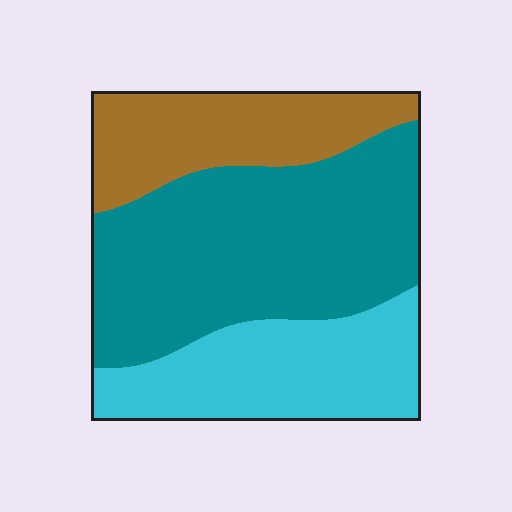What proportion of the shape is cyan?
Cyan takes up about one quarter (1/4) of the shape.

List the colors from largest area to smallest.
From largest to smallest: teal, cyan, brown.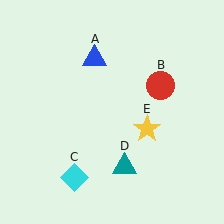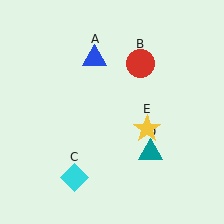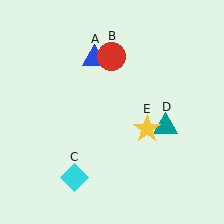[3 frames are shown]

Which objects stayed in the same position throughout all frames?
Blue triangle (object A) and cyan diamond (object C) and yellow star (object E) remained stationary.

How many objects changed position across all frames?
2 objects changed position: red circle (object B), teal triangle (object D).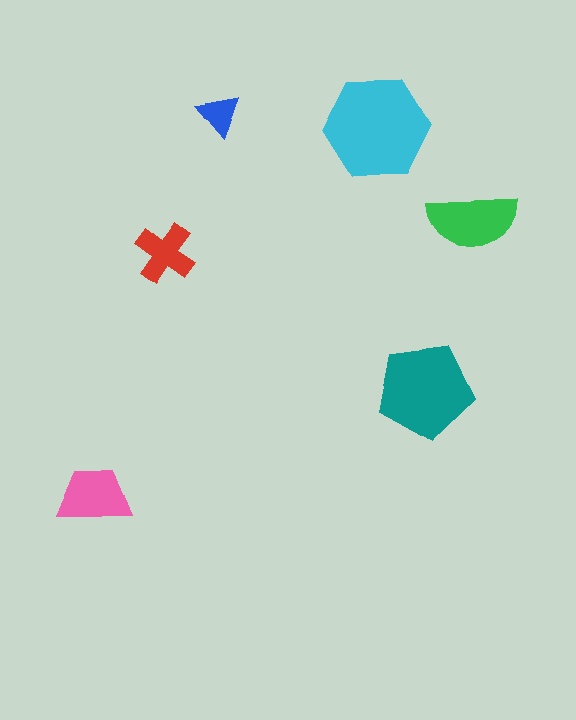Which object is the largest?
The cyan hexagon.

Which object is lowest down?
The pink trapezoid is bottommost.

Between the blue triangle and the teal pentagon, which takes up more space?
The teal pentagon.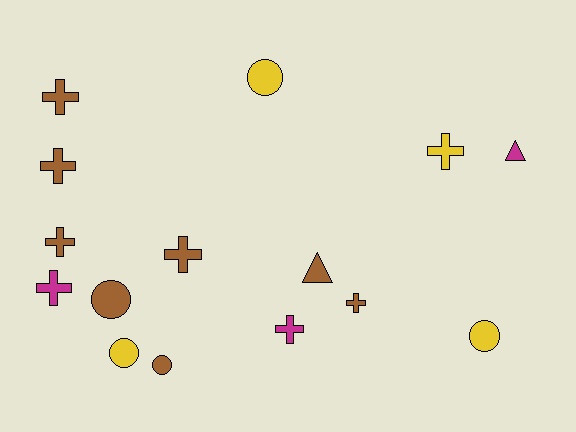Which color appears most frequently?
Brown, with 8 objects.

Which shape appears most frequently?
Cross, with 8 objects.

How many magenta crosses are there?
There are 2 magenta crosses.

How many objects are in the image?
There are 15 objects.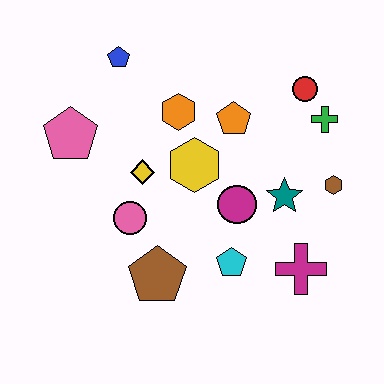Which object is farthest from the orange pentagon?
The brown pentagon is farthest from the orange pentagon.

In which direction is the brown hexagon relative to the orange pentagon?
The brown hexagon is to the right of the orange pentagon.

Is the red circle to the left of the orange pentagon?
No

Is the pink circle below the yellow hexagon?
Yes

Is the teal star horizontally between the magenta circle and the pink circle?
No